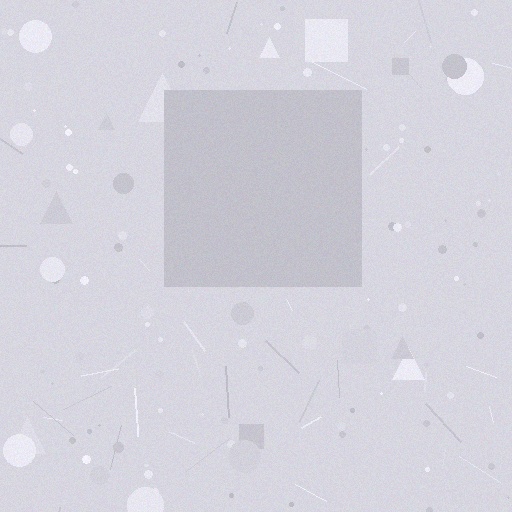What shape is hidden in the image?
A square is hidden in the image.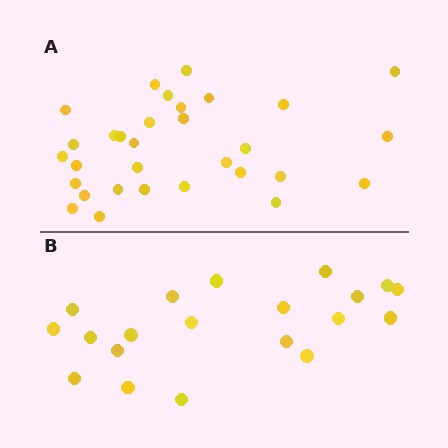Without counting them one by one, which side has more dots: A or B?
Region A (the top region) has more dots.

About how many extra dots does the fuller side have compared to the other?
Region A has roughly 12 or so more dots than region B.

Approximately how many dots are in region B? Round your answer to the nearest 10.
About 20 dots.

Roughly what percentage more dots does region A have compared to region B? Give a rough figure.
About 55% more.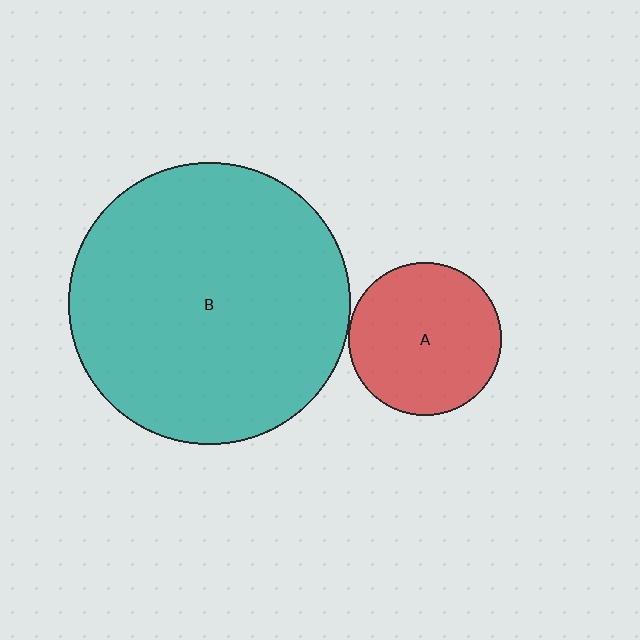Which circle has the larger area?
Circle B (teal).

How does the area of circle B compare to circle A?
Approximately 3.4 times.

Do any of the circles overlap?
No, none of the circles overlap.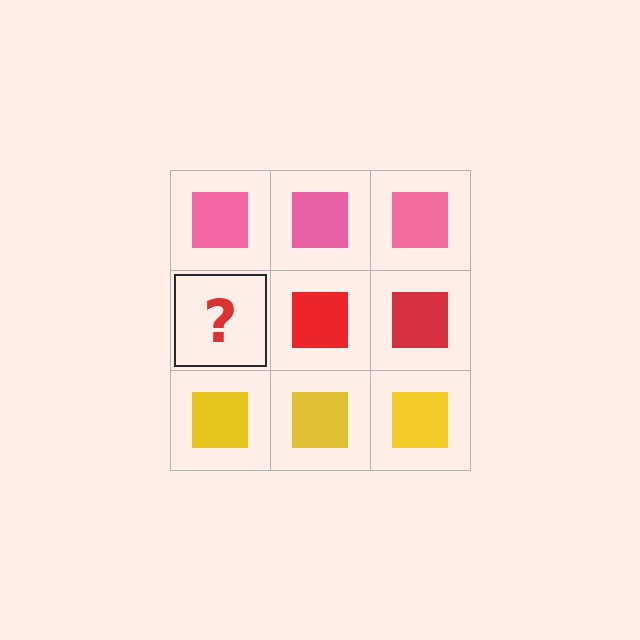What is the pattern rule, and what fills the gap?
The rule is that each row has a consistent color. The gap should be filled with a red square.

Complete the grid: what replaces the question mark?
The question mark should be replaced with a red square.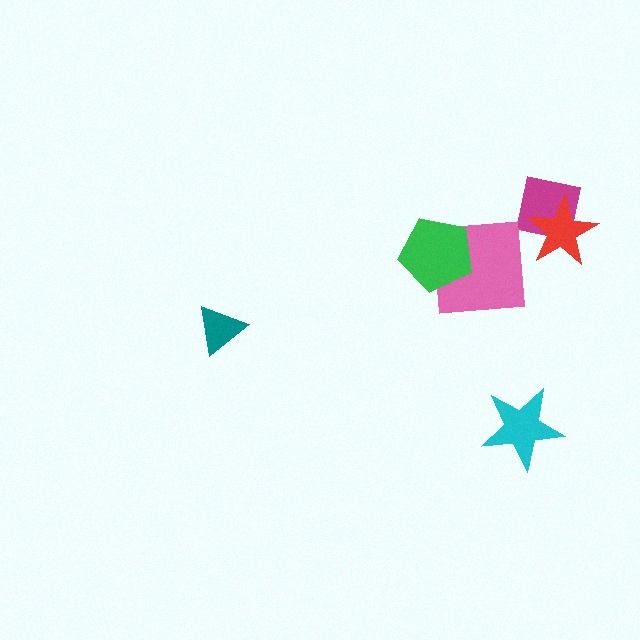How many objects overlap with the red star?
1 object overlaps with the red star.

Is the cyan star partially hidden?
No, no other shape covers it.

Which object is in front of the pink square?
The green pentagon is in front of the pink square.